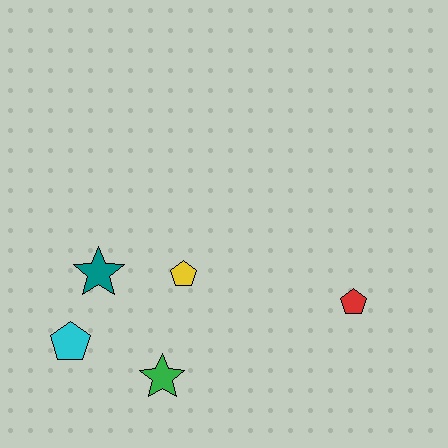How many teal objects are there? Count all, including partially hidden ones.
There is 1 teal object.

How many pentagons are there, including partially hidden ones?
There are 3 pentagons.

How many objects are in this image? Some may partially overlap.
There are 5 objects.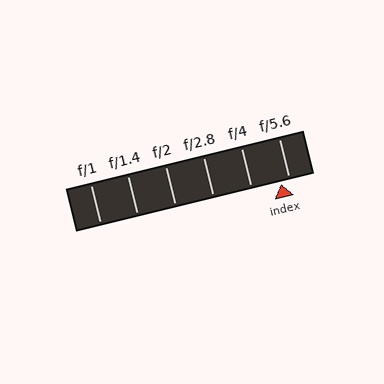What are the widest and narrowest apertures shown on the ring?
The widest aperture shown is f/1 and the narrowest is f/5.6.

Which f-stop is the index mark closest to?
The index mark is closest to f/5.6.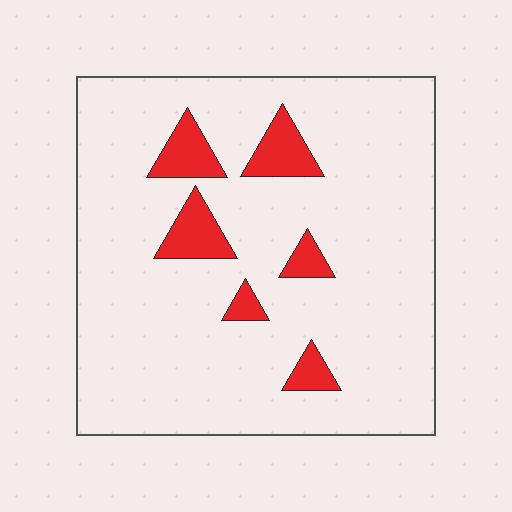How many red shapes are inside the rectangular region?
6.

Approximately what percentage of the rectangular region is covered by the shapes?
Approximately 10%.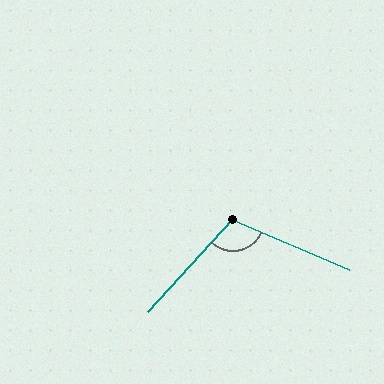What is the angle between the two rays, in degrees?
Approximately 110 degrees.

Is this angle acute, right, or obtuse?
It is obtuse.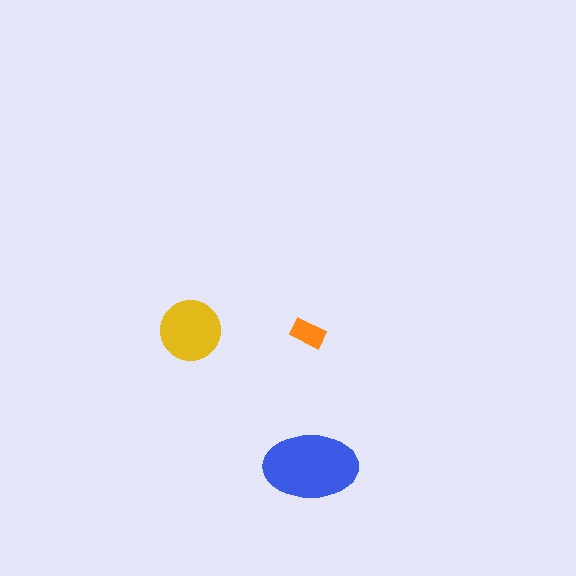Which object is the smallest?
The orange rectangle.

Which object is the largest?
The blue ellipse.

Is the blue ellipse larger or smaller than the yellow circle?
Larger.